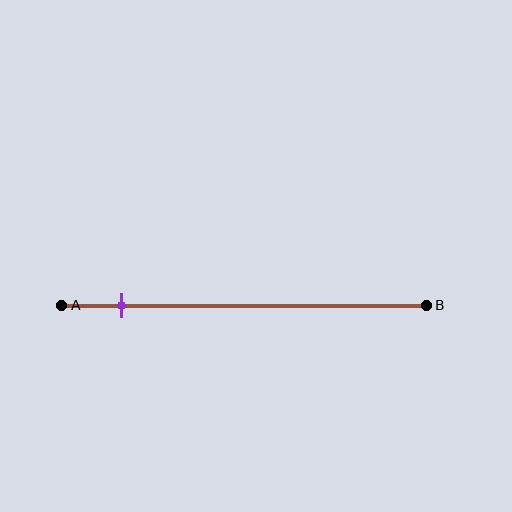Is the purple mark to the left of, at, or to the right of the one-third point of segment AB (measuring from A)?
The purple mark is to the left of the one-third point of segment AB.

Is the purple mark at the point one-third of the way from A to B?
No, the mark is at about 15% from A, not at the 33% one-third point.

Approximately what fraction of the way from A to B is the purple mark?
The purple mark is approximately 15% of the way from A to B.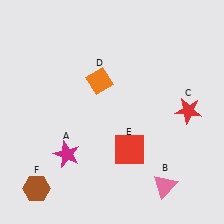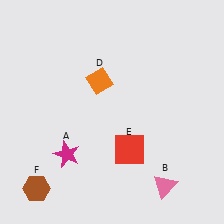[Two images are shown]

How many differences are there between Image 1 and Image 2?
There is 1 difference between the two images.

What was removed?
The red star (C) was removed in Image 2.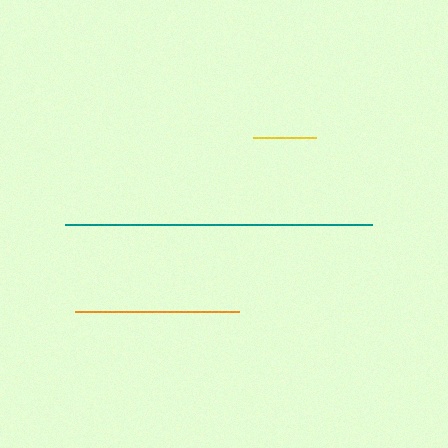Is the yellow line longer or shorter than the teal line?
The teal line is longer than the yellow line.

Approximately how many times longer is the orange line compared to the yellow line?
The orange line is approximately 2.6 times the length of the yellow line.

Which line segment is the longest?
The teal line is the longest at approximately 308 pixels.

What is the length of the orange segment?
The orange segment is approximately 164 pixels long.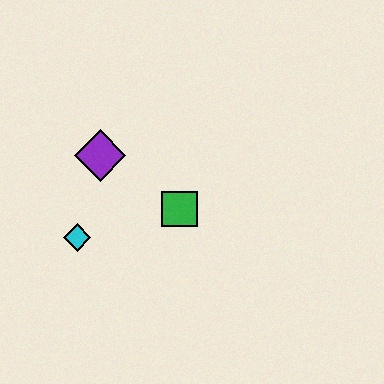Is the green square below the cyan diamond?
No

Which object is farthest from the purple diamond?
The green square is farthest from the purple diamond.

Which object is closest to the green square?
The purple diamond is closest to the green square.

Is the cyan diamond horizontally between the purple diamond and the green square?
No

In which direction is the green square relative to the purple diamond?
The green square is to the right of the purple diamond.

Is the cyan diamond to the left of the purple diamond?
Yes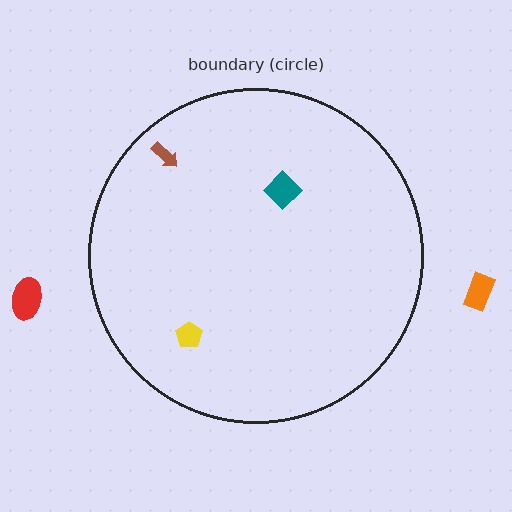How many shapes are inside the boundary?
3 inside, 2 outside.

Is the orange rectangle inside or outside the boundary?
Outside.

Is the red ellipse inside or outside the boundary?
Outside.